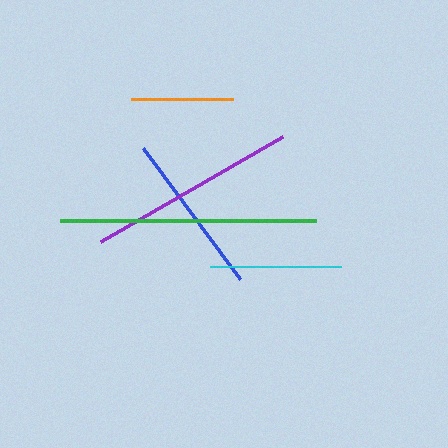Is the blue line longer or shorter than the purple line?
The purple line is longer than the blue line.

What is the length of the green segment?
The green segment is approximately 256 pixels long.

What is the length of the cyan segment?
The cyan segment is approximately 131 pixels long.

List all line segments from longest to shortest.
From longest to shortest: green, purple, blue, cyan, orange.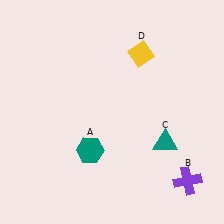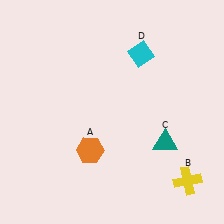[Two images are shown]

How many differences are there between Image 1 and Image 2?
There are 3 differences between the two images.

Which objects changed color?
A changed from teal to orange. B changed from purple to yellow. D changed from yellow to cyan.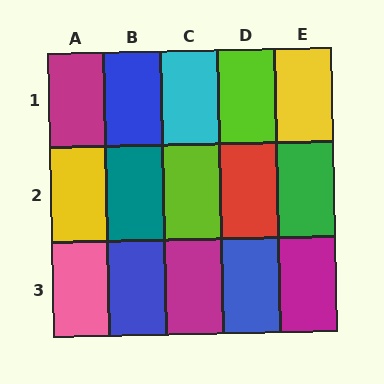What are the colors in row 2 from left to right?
Yellow, teal, lime, red, green.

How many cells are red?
1 cell is red.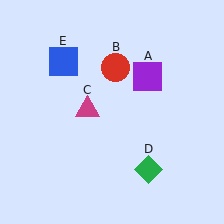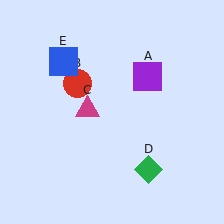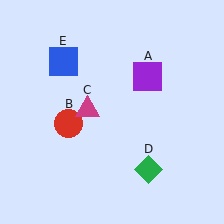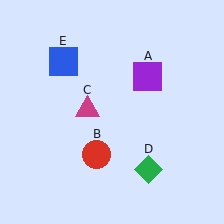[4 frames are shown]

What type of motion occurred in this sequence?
The red circle (object B) rotated counterclockwise around the center of the scene.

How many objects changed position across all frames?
1 object changed position: red circle (object B).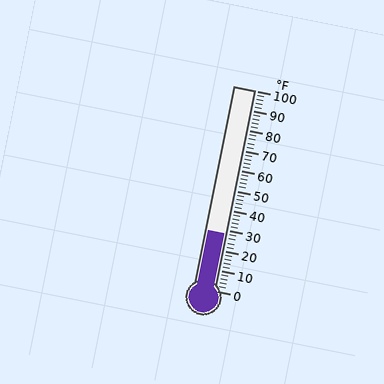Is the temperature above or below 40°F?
The temperature is below 40°F.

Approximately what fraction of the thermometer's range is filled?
The thermometer is filled to approximately 30% of its range.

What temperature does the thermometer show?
The thermometer shows approximately 28°F.